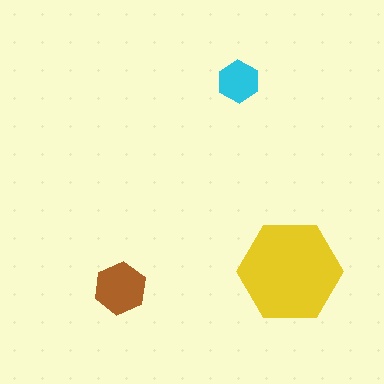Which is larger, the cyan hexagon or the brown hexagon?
The brown one.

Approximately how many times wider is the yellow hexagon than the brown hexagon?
About 2 times wider.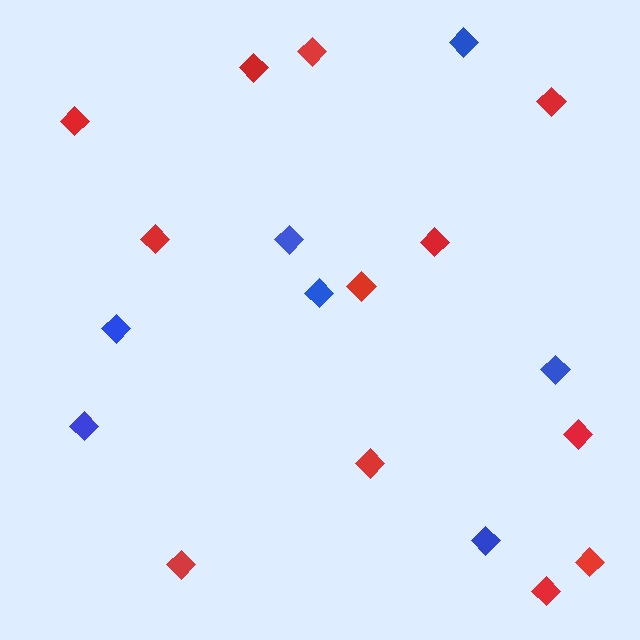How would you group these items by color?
There are 2 groups: one group of blue diamonds (7) and one group of red diamonds (12).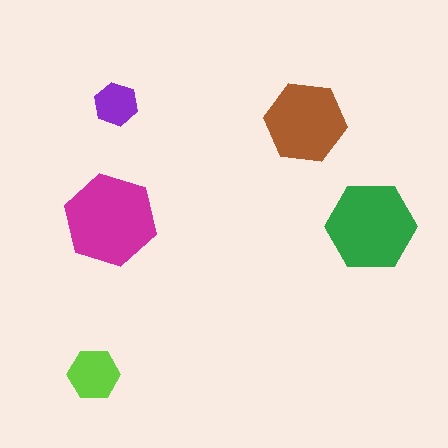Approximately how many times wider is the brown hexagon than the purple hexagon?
About 2 times wider.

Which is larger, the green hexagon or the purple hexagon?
The green one.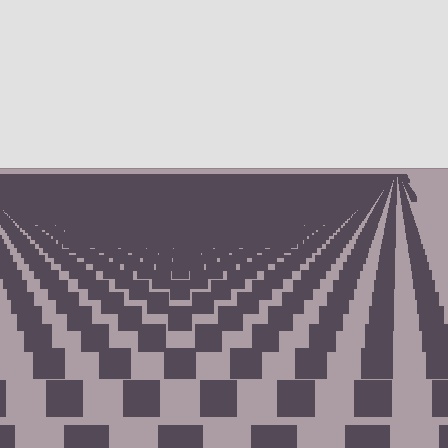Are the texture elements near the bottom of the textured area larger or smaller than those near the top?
Larger. Near the bottom, elements are closer to the viewer and appear at a bigger on-screen size.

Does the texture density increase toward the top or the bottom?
Density increases toward the top.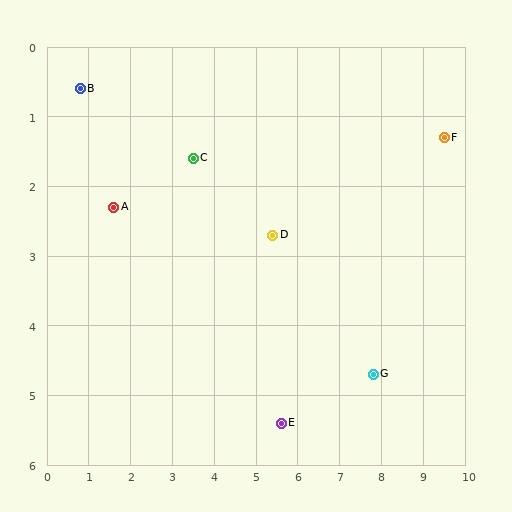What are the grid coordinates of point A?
Point A is at approximately (1.6, 2.3).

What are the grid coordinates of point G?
Point G is at approximately (7.8, 4.7).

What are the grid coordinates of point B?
Point B is at approximately (0.8, 0.6).